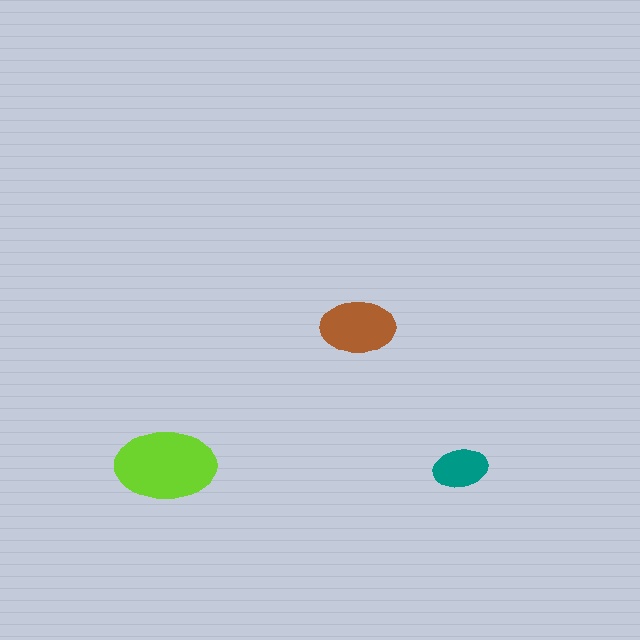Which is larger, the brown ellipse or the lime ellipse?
The lime one.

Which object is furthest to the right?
The teal ellipse is rightmost.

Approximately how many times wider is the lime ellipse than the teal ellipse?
About 2 times wider.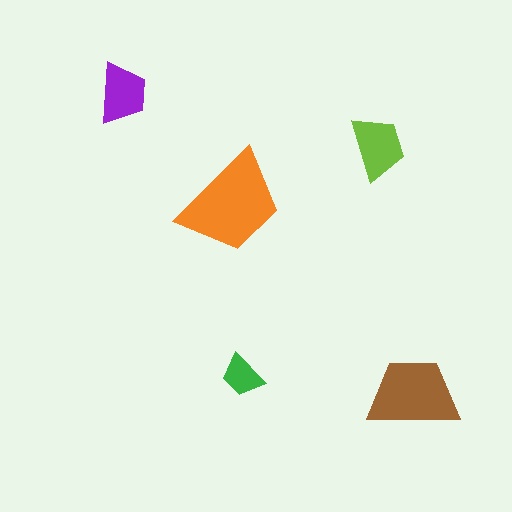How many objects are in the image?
There are 5 objects in the image.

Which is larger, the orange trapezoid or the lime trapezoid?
The orange one.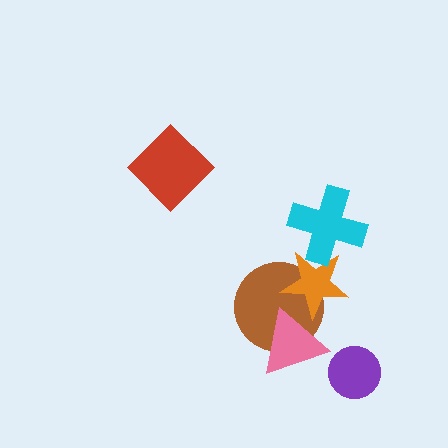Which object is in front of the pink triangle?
The orange star is in front of the pink triangle.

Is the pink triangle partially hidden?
Yes, it is partially covered by another shape.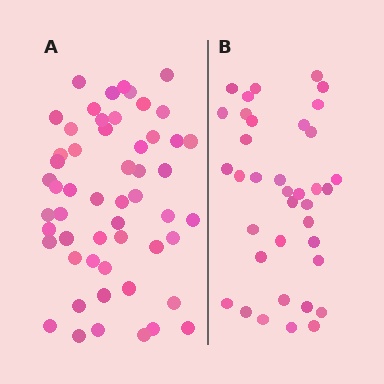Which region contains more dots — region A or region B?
Region A (the left region) has more dots.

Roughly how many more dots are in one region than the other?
Region A has approximately 15 more dots than region B.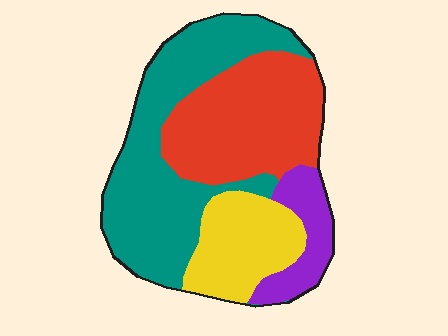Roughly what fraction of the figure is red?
Red takes up between a sixth and a third of the figure.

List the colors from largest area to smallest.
From largest to smallest: teal, red, yellow, purple.